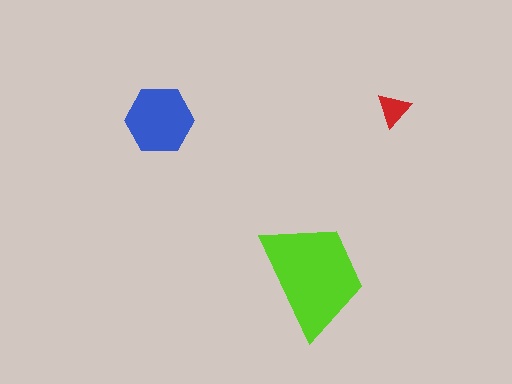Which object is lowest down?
The lime trapezoid is bottommost.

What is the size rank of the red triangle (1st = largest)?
3rd.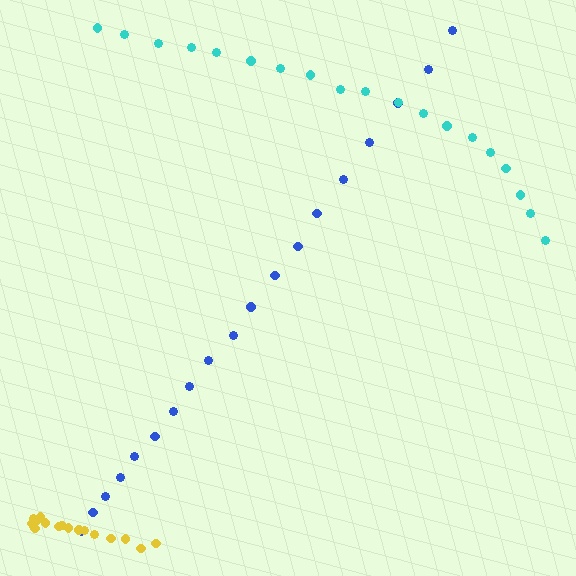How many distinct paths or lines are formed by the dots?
There are 3 distinct paths.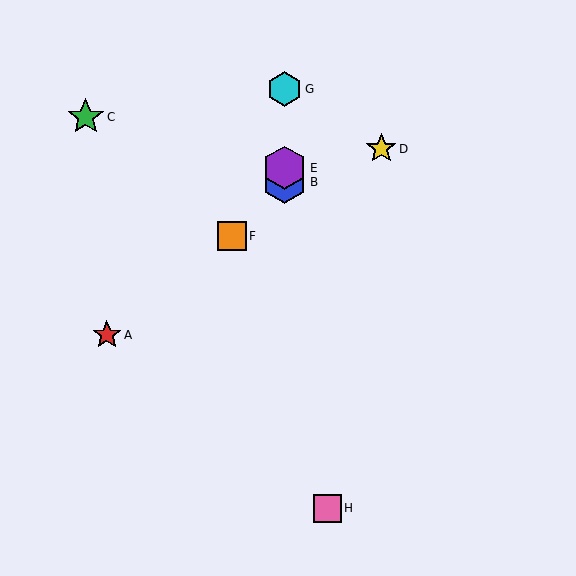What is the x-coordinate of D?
Object D is at x≈381.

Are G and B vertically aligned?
Yes, both are at x≈285.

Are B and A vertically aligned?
No, B is at x≈285 and A is at x≈107.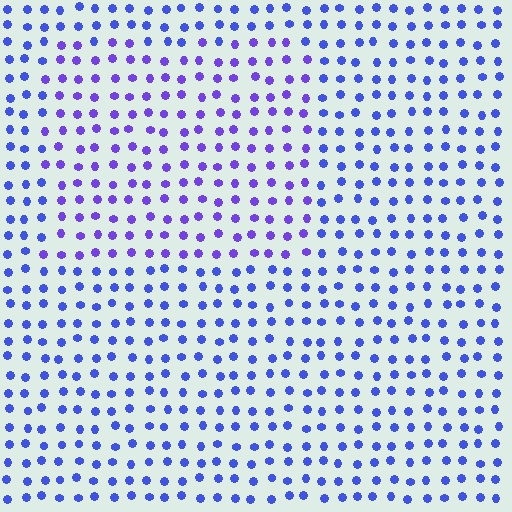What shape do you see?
I see a rectangle.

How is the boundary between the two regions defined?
The boundary is defined purely by a slight shift in hue (about 27 degrees). Spacing, size, and orientation are identical on both sides.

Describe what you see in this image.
The image is filled with small blue elements in a uniform arrangement. A rectangle-shaped region is visible where the elements are tinted to a slightly different hue, forming a subtle color boundary.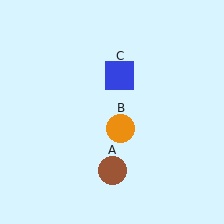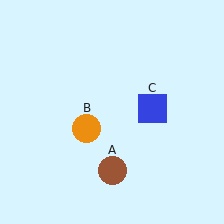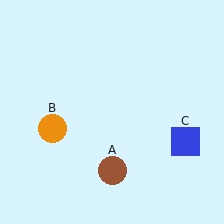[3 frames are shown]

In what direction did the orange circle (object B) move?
The orange circle (object B) moved left.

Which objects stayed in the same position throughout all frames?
Brown circle (object A) remained stationary.